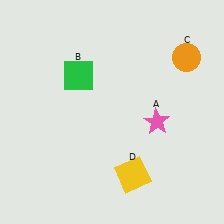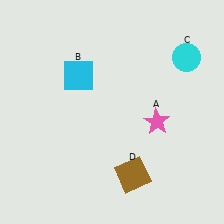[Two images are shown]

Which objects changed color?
B changed from green to cyan. C changed from orange to cyan. D changed from yellow to brown.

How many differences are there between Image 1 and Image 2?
There are 3 differences between the two images.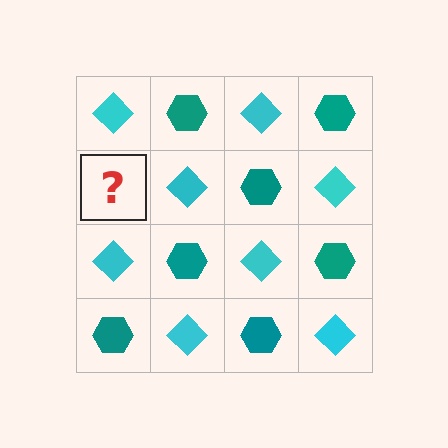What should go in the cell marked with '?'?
The missing cell should contain a teal hexagon.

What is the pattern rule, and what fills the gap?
The rule is that it alternates cyan diamond and teal hexagon in a checkerboard pattern. The gap should be filled with a teal hexagon.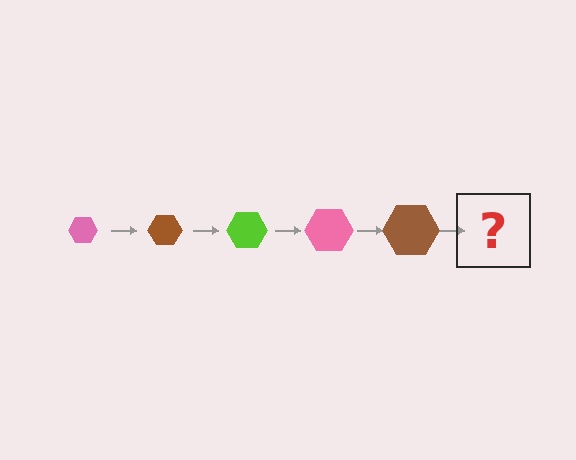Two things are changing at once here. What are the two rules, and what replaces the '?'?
The two rules are that the hexagon grows larger each step and the color cycles through pink, brown, and lime. The '?' should be a lime hexagon, larger than the previous one.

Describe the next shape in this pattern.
It should be a lime hexagon, larger than the previous one.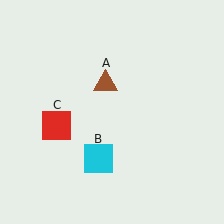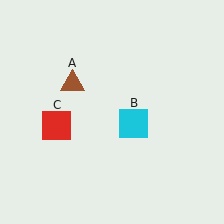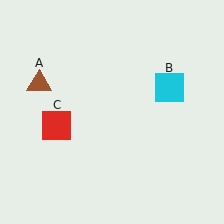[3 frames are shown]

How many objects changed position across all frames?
2 objects changed position: brown triangle (object A), cyan square (object B).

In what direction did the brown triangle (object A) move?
The brown triangle (object A) moved left.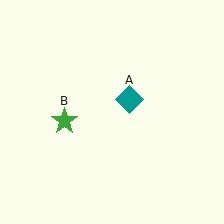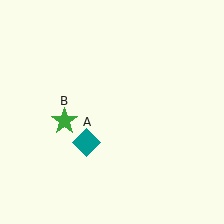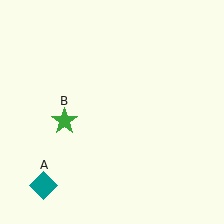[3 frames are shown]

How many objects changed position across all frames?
1 object changed position: teal diamond (object A).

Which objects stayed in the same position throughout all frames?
Green star (object B) remained stationary.